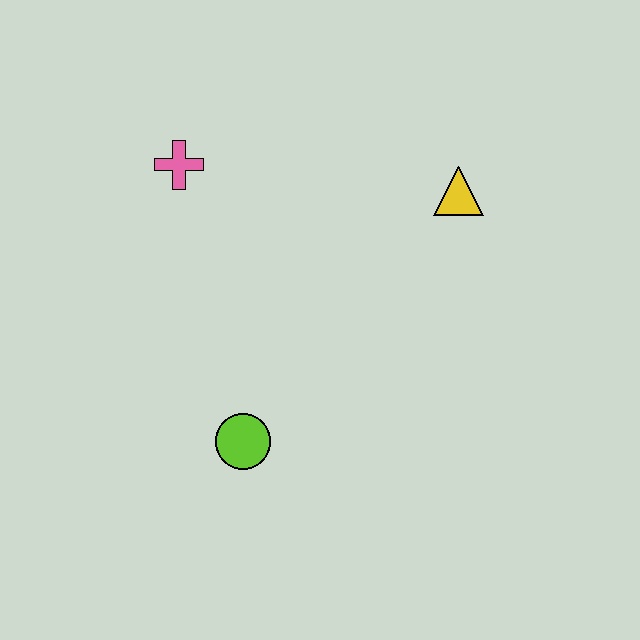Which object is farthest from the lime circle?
The yellow triangle is farthest from the lime circle.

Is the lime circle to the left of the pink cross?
No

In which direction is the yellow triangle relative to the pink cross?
The yellow triangle is to the right of the pink cross.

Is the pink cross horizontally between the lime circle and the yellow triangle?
No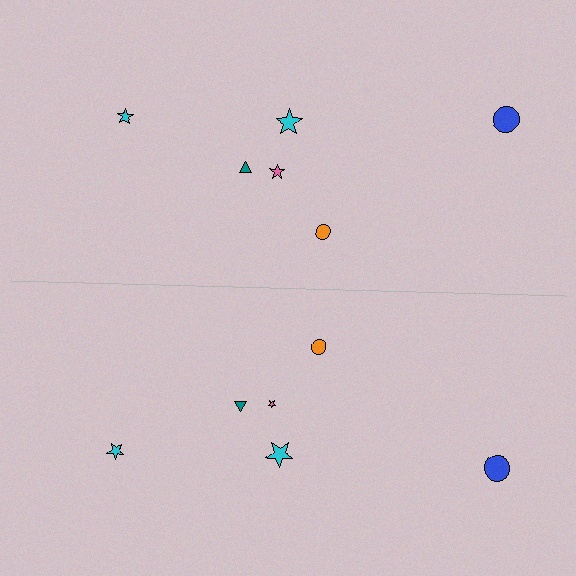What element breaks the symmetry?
The pink star on the bottom side has a different size than its mirror counterpart.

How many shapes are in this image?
There are 12 shapes in this image.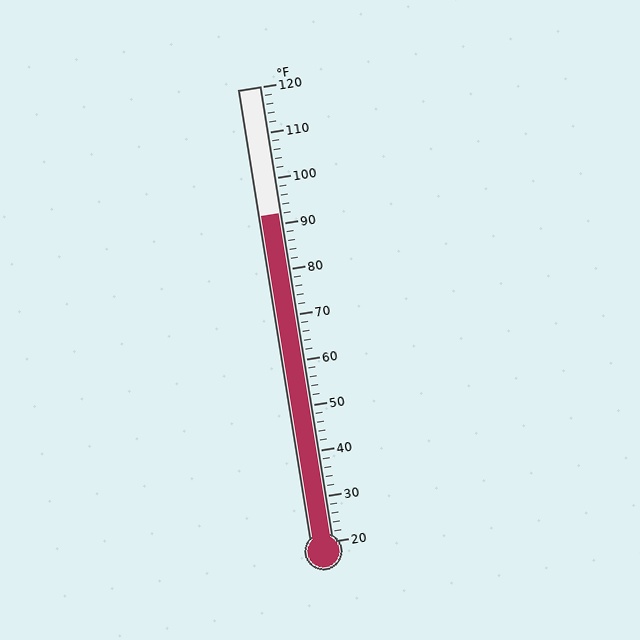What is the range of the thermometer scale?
The thermometer scale ranges from 20°F to 120°F.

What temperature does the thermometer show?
The thermometer shows approximately 92°F.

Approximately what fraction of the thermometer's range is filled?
The thermometer is filled to approximately 70% of its range.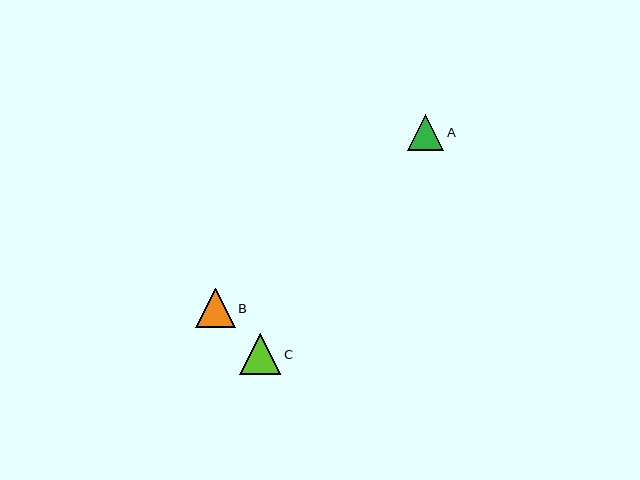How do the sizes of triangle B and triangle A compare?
Triangle B and triangle A are approximately the same size.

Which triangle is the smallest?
Triangle A is the smallest with a size of approximately 37 pixels.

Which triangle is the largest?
Triangle C is the largest with a size of approximately 41 pixels.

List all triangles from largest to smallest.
From largest to smallest: C, B, A.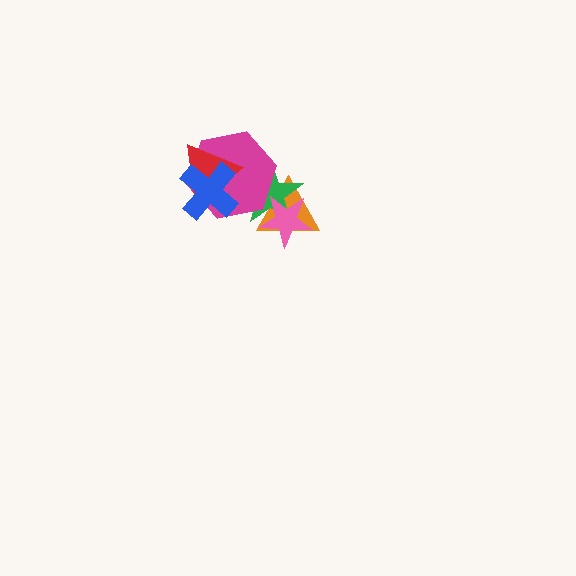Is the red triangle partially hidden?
Yes, it is partially covered by another shape.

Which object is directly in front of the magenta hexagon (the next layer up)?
The red triangle is directly in front of the magenta hexagon.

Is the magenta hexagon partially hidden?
Yes, it is partially covered by another shape.